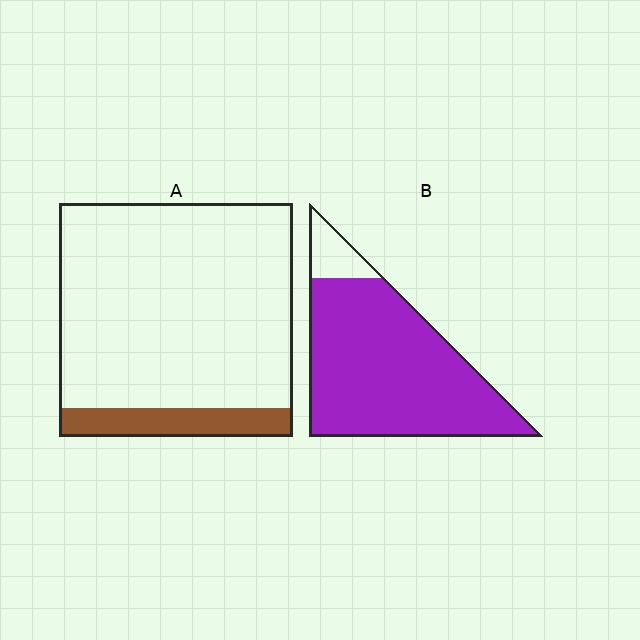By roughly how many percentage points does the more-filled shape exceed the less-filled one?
By roughly 75 percentage points (B over A).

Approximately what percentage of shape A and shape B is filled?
A is approximately 10% and B is approximately 90%.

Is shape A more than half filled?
No.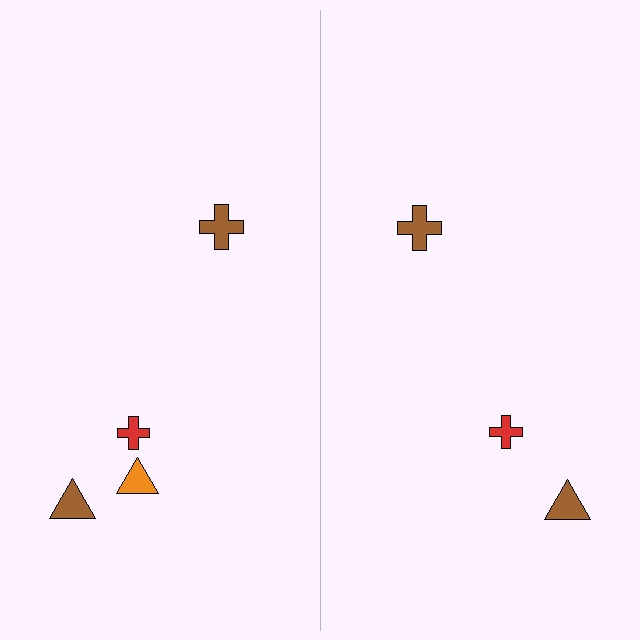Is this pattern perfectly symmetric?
No, the pattern is not perfectly symmetric. A orange triangle is missing from the right side.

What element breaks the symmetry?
A orange triangle is missing from the right side.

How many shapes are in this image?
There are 7 shapes in this image.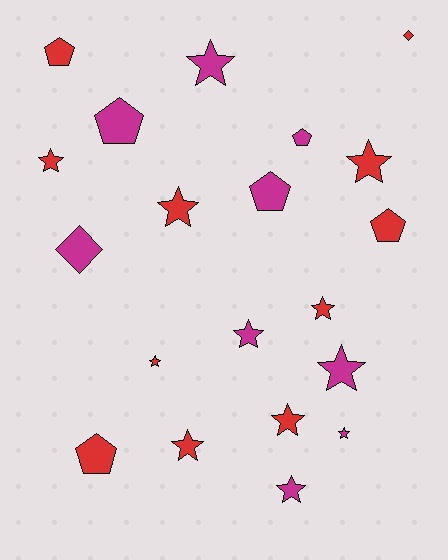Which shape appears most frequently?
Star, with 12 objects.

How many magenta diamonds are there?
There is 1 magenta diamond.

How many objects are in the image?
There are 20 objects.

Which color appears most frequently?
Red, with 11 objects.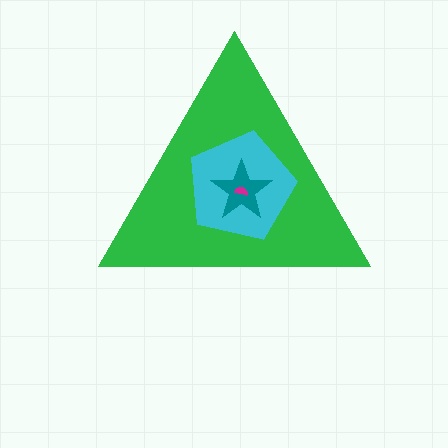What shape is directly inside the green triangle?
The cyan pentagon.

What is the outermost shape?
The green triangle.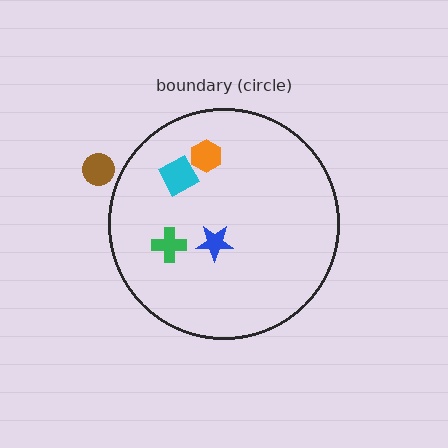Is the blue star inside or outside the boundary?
Inside.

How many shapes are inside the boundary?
4 inside, 1 outside.